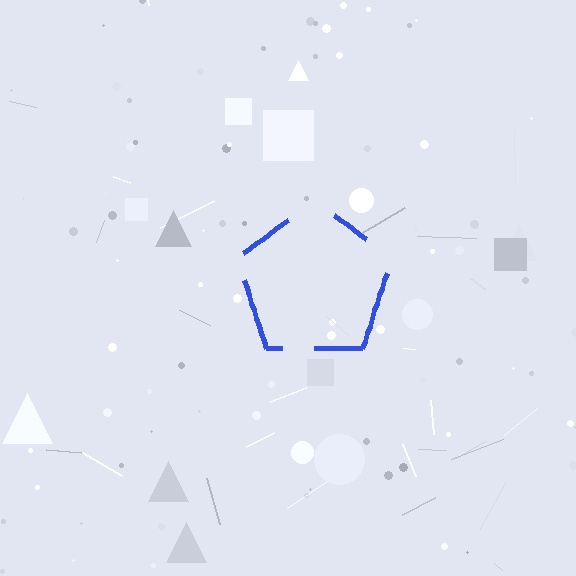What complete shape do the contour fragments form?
The contour fragments form a pentagon.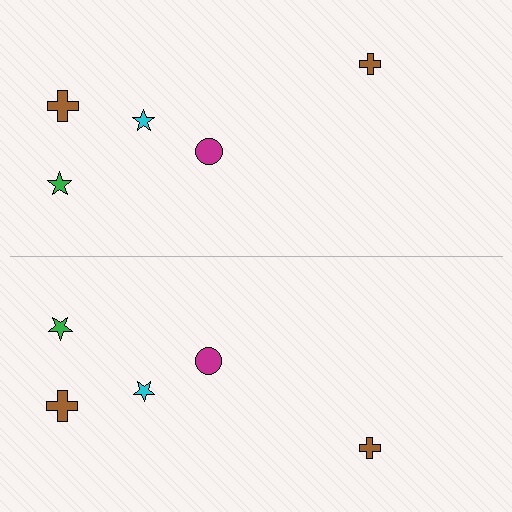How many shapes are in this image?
There are 10 shapes in this image.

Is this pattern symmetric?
Yes, this pattern has bilateral (reflection) symmetry.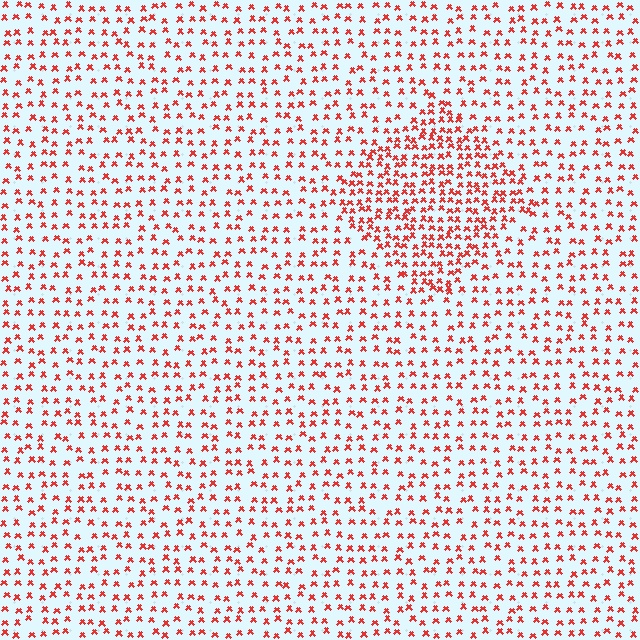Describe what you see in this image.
The image contains small red elements arranged at two different densities. A diamond-shaped region is visible where the elements are more densely packed than the surrounding area.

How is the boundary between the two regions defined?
The boundary is defined by a change in element density (approximately 1.9x ratio). All elements are the same color, size, and shape.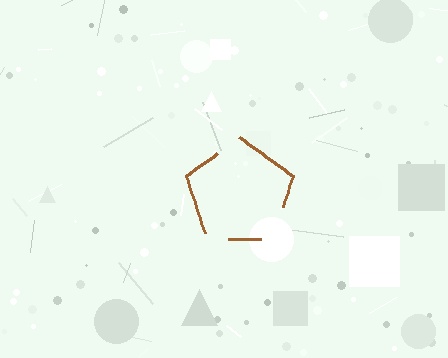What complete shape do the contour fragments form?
The contour fragments form a pentagon.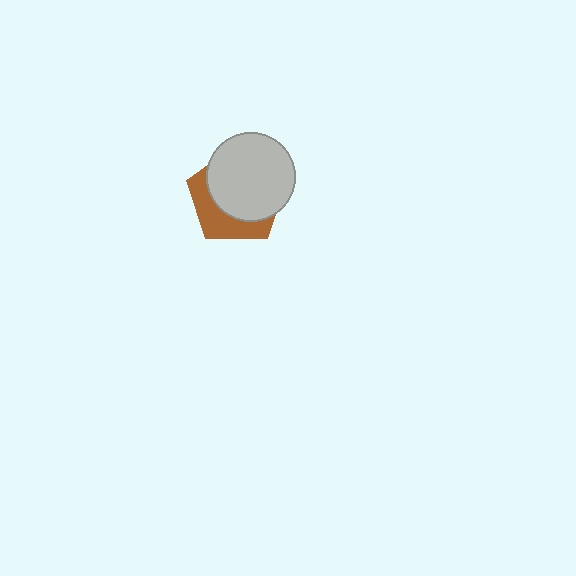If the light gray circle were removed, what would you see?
You would see the complete brown pentagon.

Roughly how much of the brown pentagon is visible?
A small part of it is visible (roughly 36%).